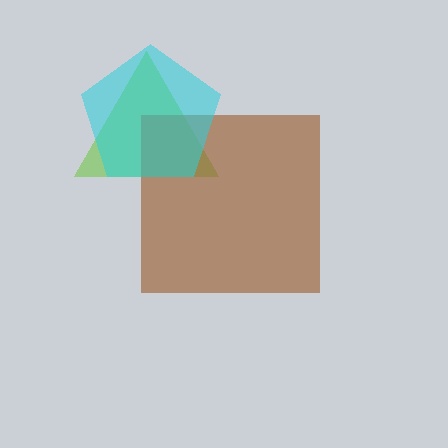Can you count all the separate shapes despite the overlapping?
Yes, there are 3 separate shapes.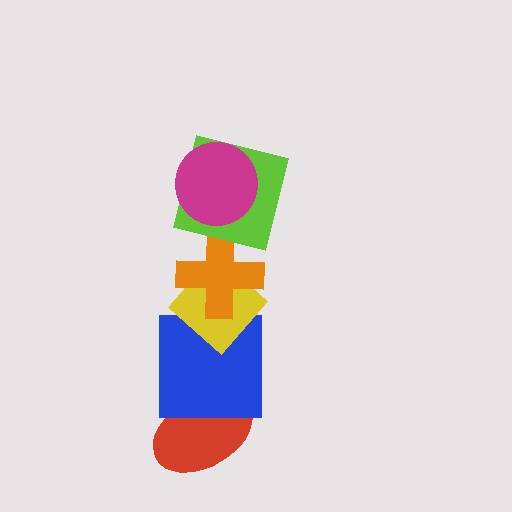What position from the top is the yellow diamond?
The yellow diamond is 4th from the top.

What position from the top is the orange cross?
The orange cross is 3rd from the top.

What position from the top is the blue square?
The blue square is 5th from the top.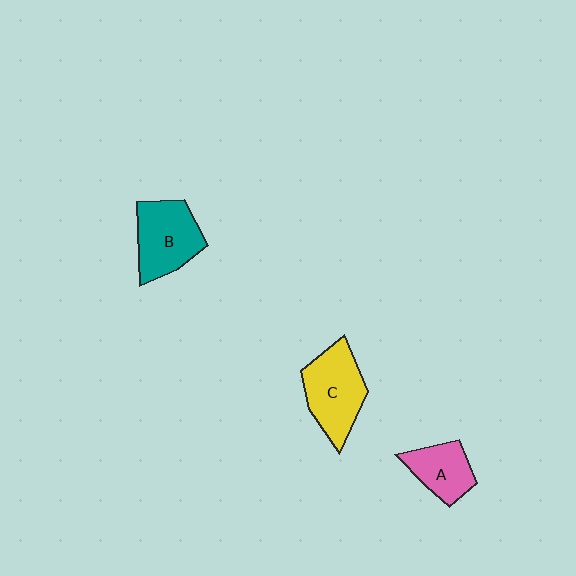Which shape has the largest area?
Shape C (yellow).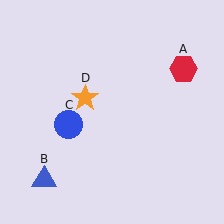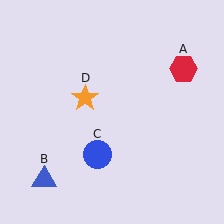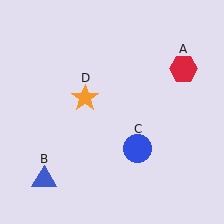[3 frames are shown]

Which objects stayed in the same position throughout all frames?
Red hexagon (object A) and blue triangle (object B) and orange star (object D) remained stationary.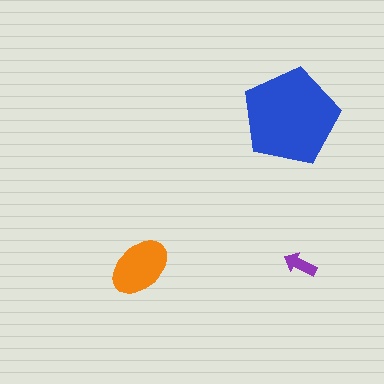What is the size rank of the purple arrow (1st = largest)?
3rd.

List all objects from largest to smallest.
The blue pentagon, the orange ellipse, the purple arrow.